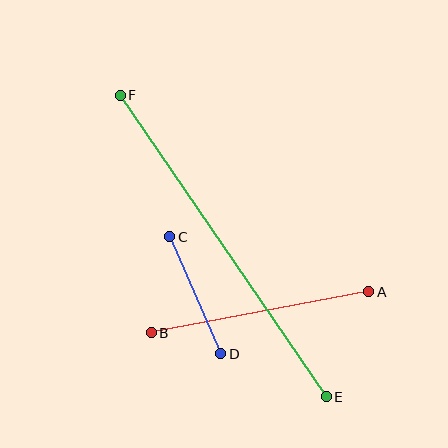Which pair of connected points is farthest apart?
Points E and F are farthest apart.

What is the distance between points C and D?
The distance is approximately 127 pixels.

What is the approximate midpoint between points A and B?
The midpoint is at approximately (260, 312) pixels.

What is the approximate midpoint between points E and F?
The midpoint is at approximately (223, 246) pixels.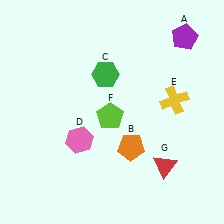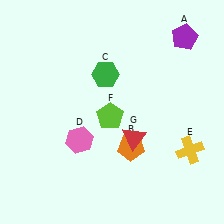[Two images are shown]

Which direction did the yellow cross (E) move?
The yellow cross (E) moved down.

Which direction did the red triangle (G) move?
The red triangle (G) moved left.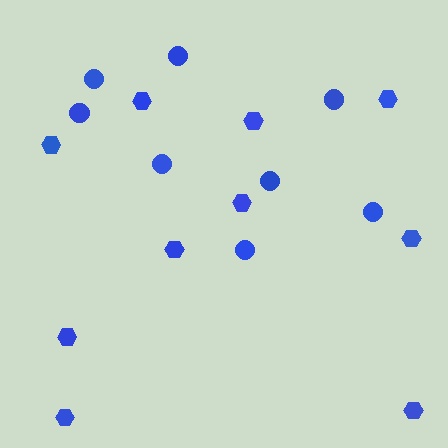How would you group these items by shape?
There are 2 groups: one group of hexagons (10) and one group of circles (8).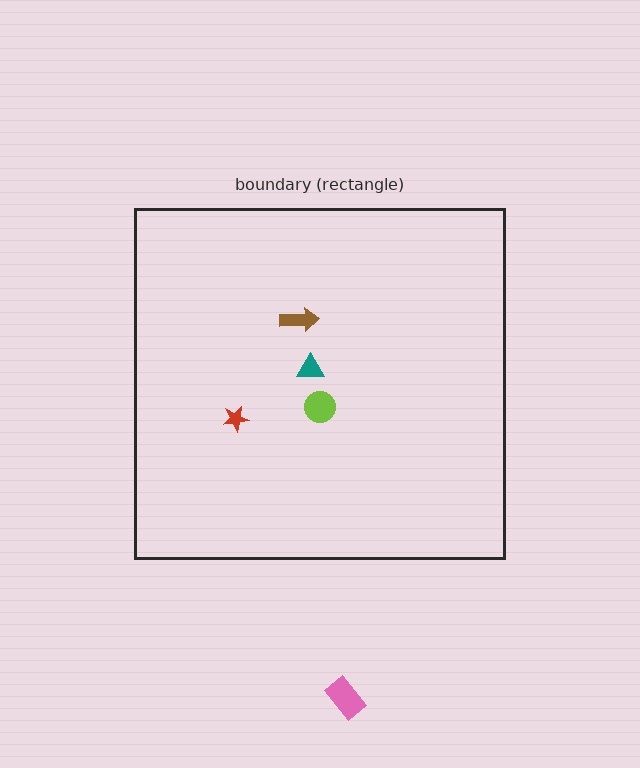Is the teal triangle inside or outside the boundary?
Inside.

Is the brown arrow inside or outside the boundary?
Inside.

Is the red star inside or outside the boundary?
Inside.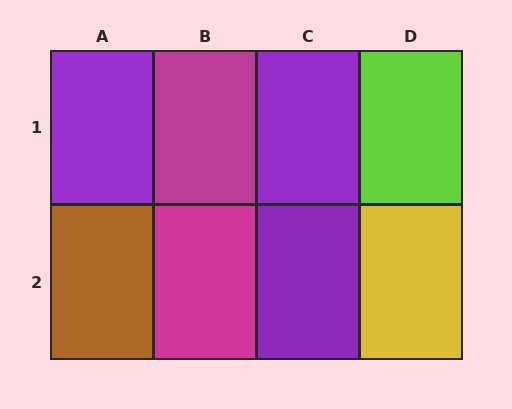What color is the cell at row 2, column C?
Purple.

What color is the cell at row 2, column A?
Brown.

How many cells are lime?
1 cell is lime.